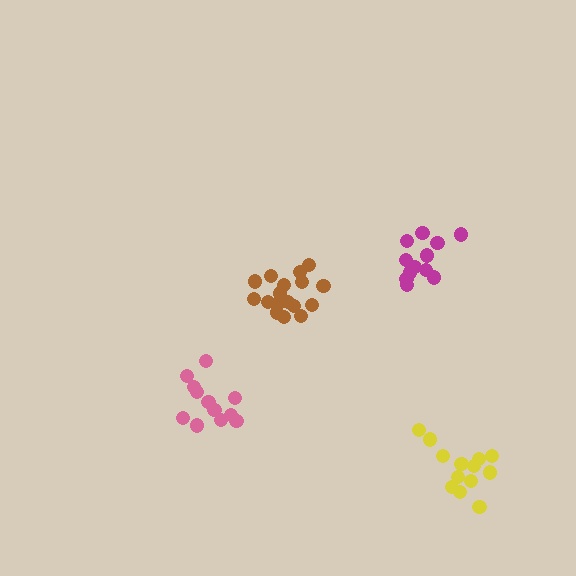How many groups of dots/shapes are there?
There are 4 groups.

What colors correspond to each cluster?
The clusters are colored: pink, magenta, yellow, brown.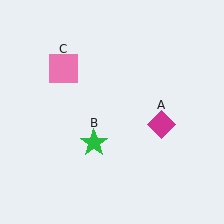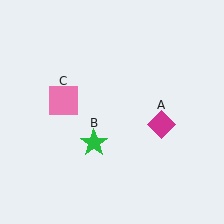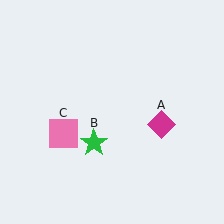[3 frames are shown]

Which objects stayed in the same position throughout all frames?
Magenta diamond (object A) and green star (object B) remained stationary.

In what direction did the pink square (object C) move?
The pink square (object C) moved down.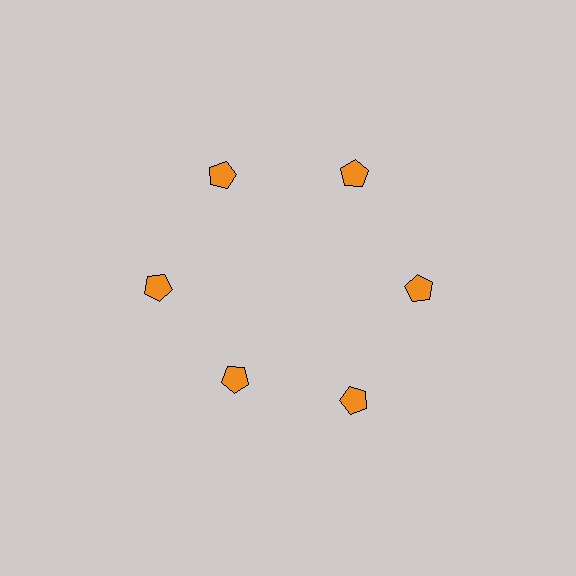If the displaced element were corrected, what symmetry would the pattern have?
It would have 6-fold rotational symmetry — the pattern would map onto itself every 60 degrees.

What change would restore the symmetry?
The symmetry would be restored by moving it outward, back onto the ring so that all 6 pentagons sit at equal angles and equal distance from the center.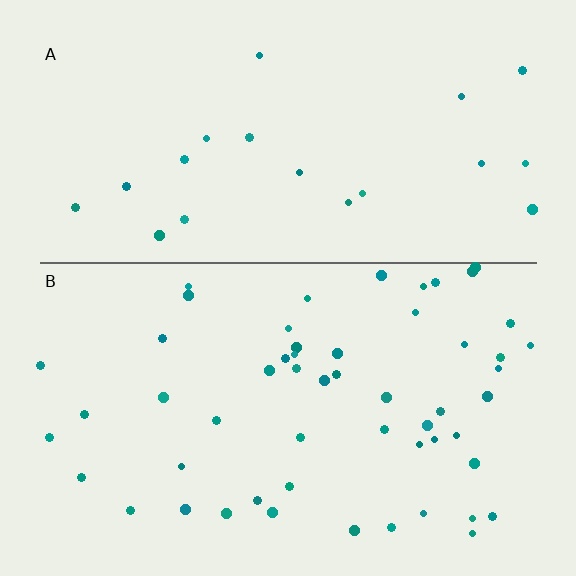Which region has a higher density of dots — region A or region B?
B (the bottom).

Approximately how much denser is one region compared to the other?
Approximately 2.7× — region B over region A.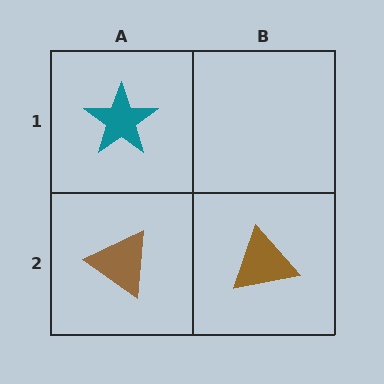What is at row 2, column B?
A brown triangle.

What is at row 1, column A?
A teal star.